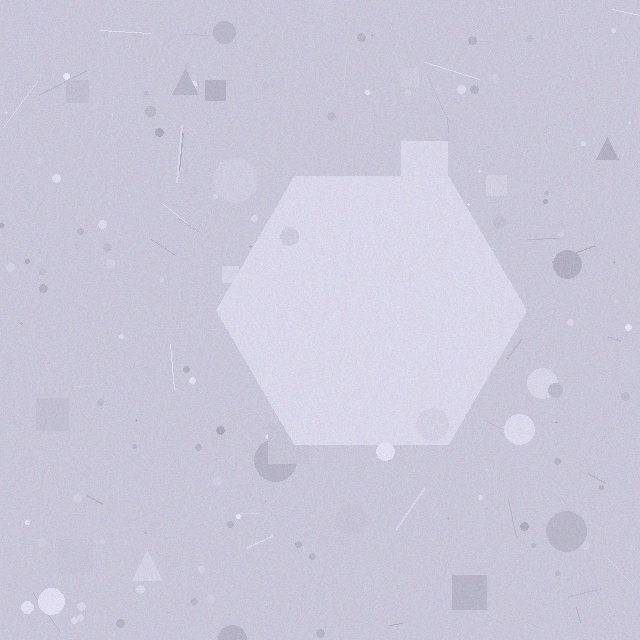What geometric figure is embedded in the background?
A hexagon is embedded in the background.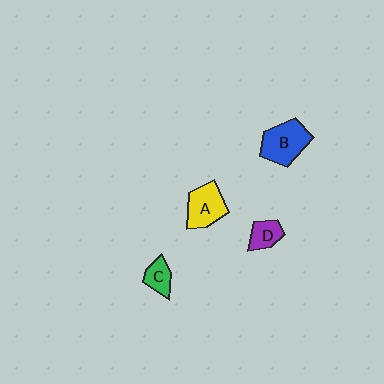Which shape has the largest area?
Shape B (blue).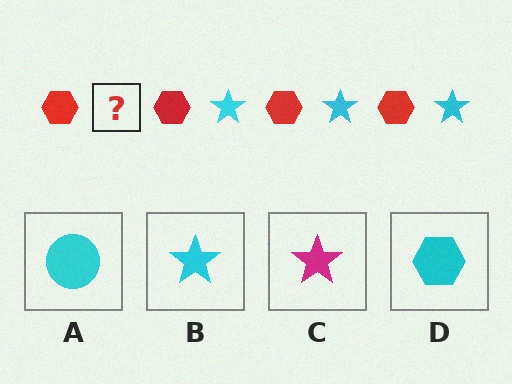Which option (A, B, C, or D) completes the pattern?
B.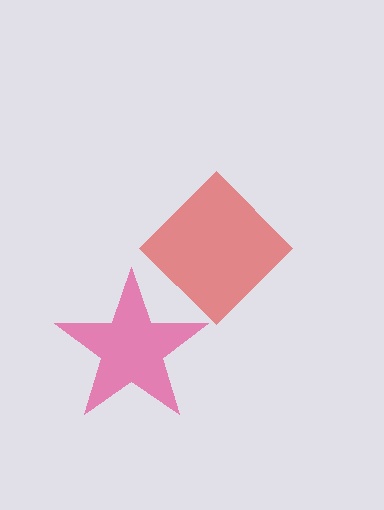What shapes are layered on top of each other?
The layered shapes are: a pink star, a red diamond.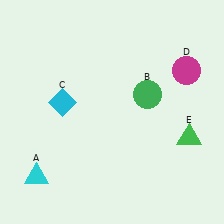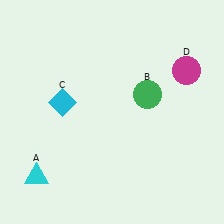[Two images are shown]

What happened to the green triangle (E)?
The green triangle (E) was removed in Image 2. It was in the bottom-right area of Image 1.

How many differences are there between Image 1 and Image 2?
There is 1 difference between the two images.